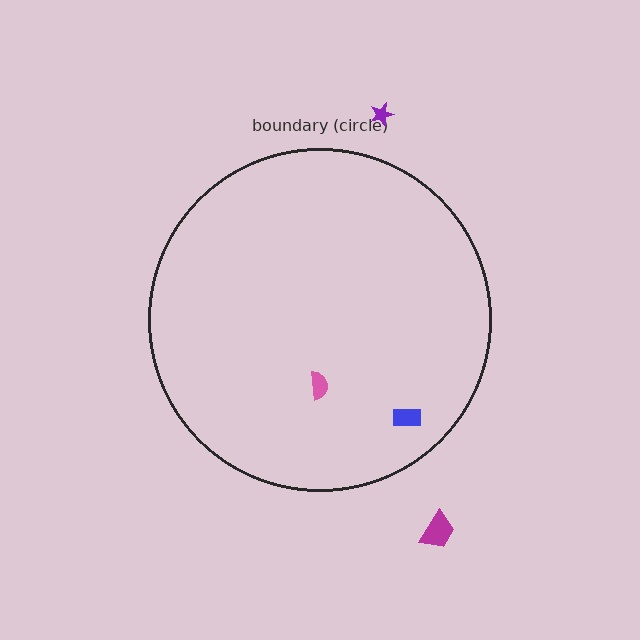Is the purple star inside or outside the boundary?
Outside.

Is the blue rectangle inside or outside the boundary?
Inside.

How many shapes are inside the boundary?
2 inside, 2 outside.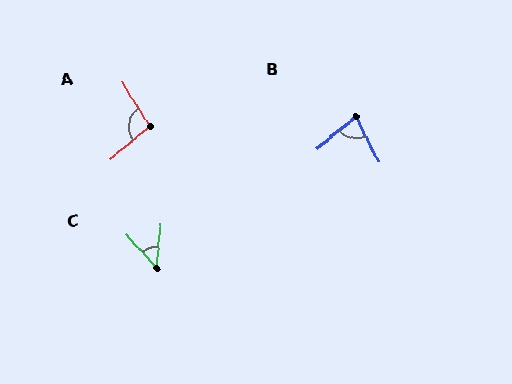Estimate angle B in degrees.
Approximately 77 degrees.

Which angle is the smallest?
C, at approximately 48 degrees.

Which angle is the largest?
A, at approximately 98 degrees.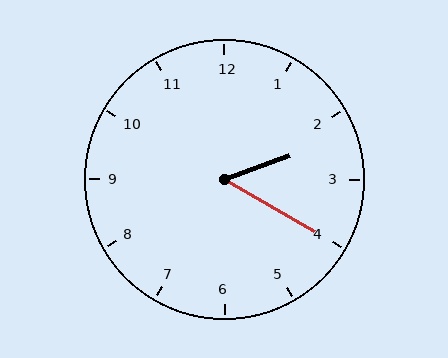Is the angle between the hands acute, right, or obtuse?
It is acute.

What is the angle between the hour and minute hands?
Approximately 50 degrees.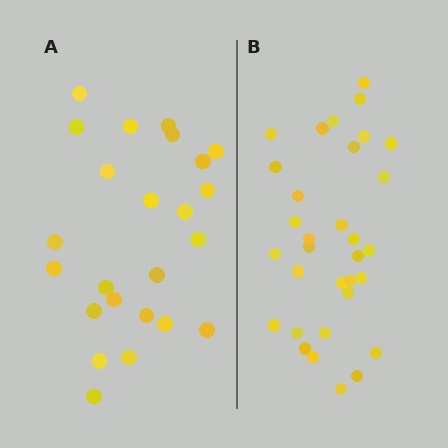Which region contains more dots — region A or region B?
Region B (the right region) has more dots.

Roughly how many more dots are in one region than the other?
Region B has roughly 8 or so more dots than region A.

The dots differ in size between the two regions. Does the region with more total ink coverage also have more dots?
No. Region A has more total ink coverage because its dots are larger, but region B actually contains more individual dots. Total area can be misleading — the number of items is what matters here.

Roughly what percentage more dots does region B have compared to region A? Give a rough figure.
About 35% more.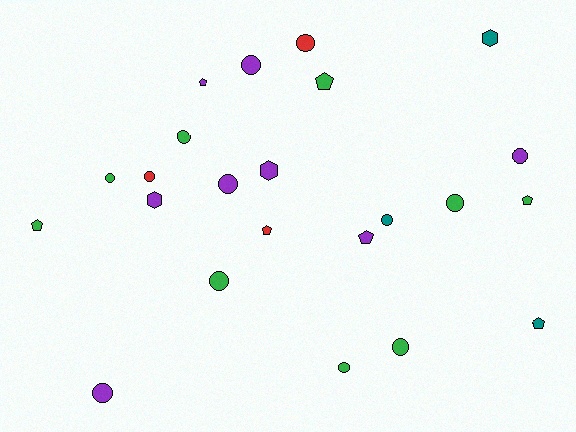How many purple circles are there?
There are 4 purple circles.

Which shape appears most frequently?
Circle, with 13 objects.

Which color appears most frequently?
Green, with 9 objects.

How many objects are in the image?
There are 23 objects.